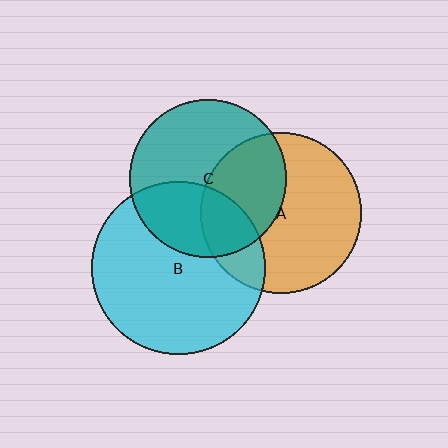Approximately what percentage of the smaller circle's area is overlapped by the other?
Approximately 35%.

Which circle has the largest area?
Circle B (cyan).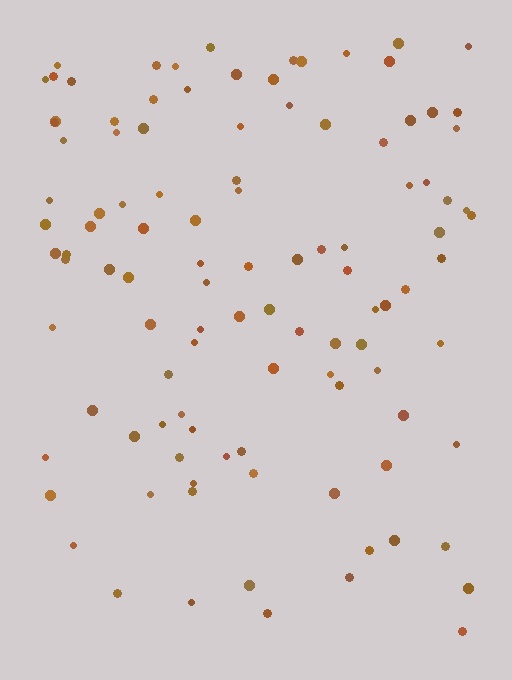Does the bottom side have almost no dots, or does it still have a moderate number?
Still a moderate number, just noticeably fewer than the top.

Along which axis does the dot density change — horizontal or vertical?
Vertical.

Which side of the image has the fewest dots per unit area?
The bottom.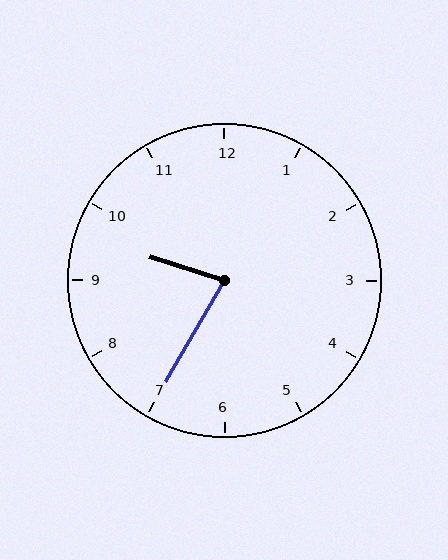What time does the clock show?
9:35.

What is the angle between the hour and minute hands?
Approximately 78 degrees.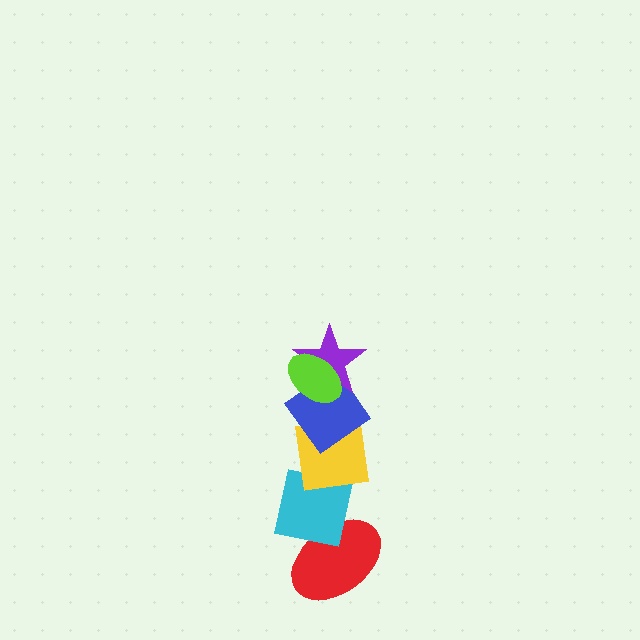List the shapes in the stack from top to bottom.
From top to bottom: the lime ellipse, the purple star, the blue diamond, the yellow square, the cyan square, the red ellipse.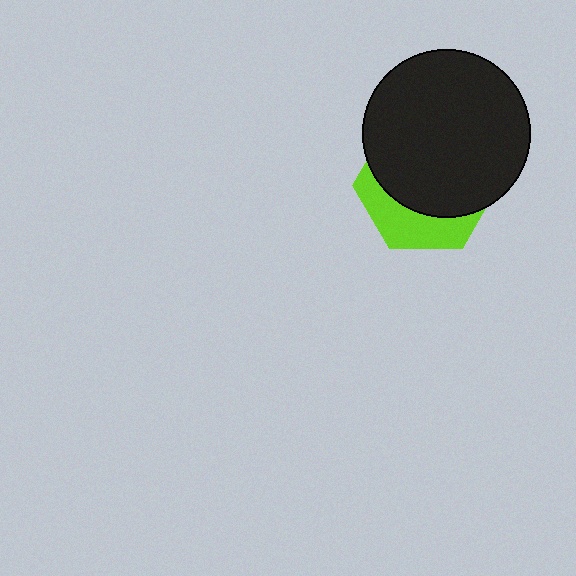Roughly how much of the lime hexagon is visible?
A small part of it is visible (roughly 32%).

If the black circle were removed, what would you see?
You would see the complete lime hexagon.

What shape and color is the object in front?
The object in front is a black circle.